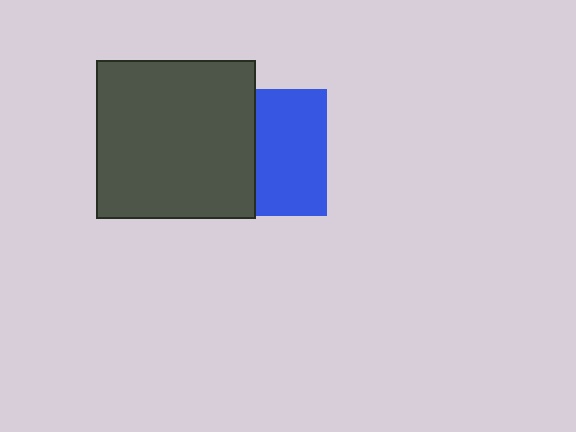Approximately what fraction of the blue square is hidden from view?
Roughly 44% of the blue square is hidden behind the dark gray square.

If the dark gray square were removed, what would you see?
You would see the complete blue square.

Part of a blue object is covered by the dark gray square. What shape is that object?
It is a square.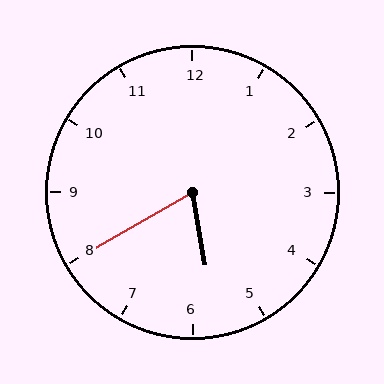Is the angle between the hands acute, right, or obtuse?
It is acute.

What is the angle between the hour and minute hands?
Approximately 70 degrees.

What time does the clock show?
5:40.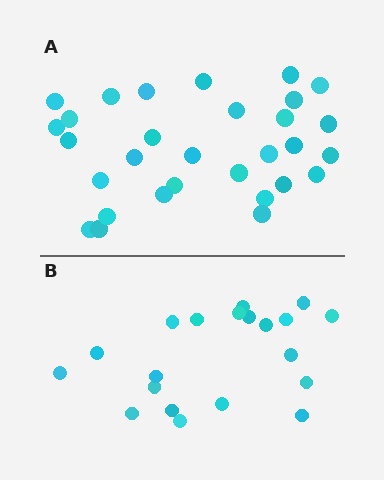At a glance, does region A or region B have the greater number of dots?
Region A (the top region) has more dots.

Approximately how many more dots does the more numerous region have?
Region A has roughly 10 or so more dots than region B.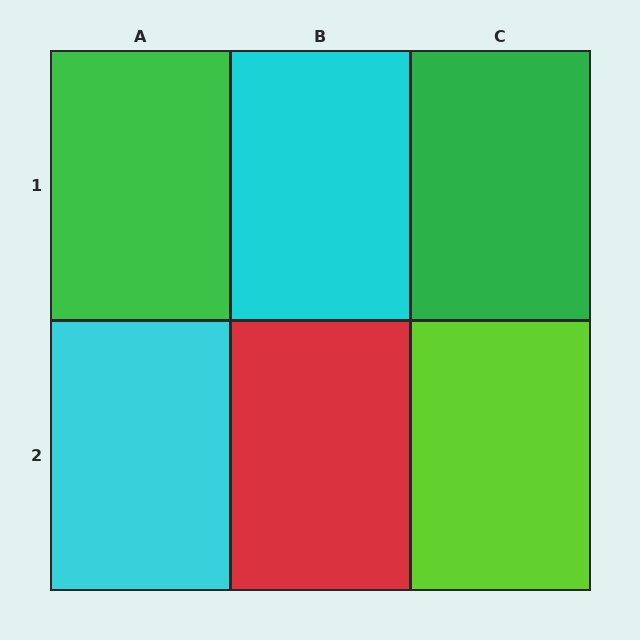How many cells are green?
2 cells are green.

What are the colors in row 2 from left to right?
Cyan, red, lime.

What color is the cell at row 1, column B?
Cyan.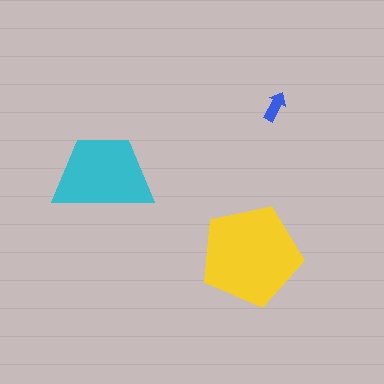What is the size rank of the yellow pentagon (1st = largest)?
1st.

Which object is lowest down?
The yellow pentagon is bottommost.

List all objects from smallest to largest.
The blue arrow, the cyan trapezoid, the yellow pentagon.